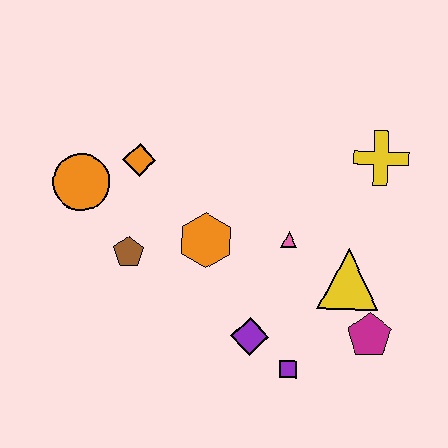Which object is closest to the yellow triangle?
The magenta pentagon is closest to the yellow triangle.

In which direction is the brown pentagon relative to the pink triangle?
The brown pentagon is to the left of the pink triangle.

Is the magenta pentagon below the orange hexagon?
Yes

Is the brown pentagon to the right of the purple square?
No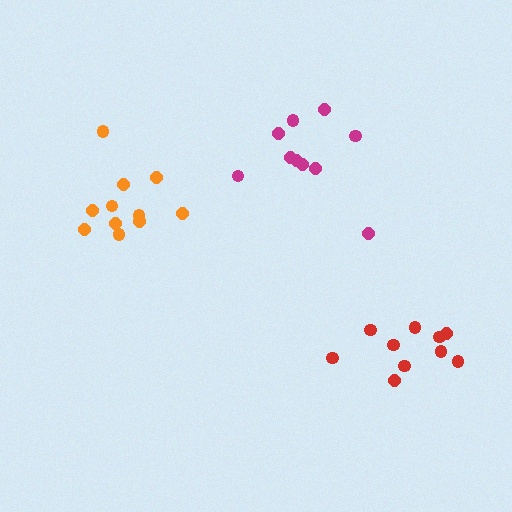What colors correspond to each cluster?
The clusters are colored: orange, magenta, red.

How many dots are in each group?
Group 1: 11 dots, Group 2: 10 dots, Group 3: 10 dots (31 total).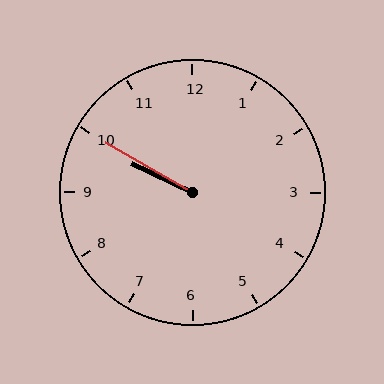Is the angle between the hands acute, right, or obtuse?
It is acute.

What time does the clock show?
9:50.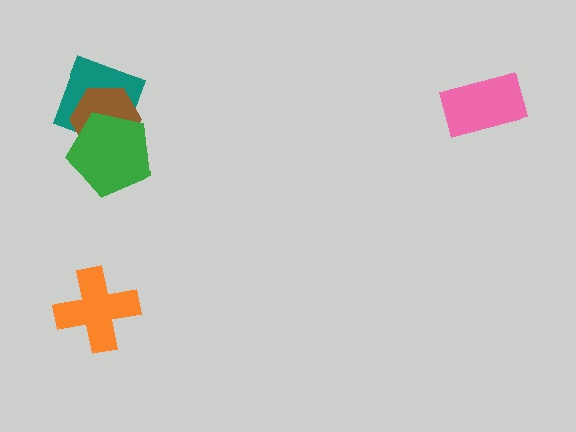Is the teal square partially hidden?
Yes, it is partially covered by another shape.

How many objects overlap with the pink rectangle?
0 objects overlap with the pink rectangle.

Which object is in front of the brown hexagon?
The green pentagon is in front of the brown hexagon.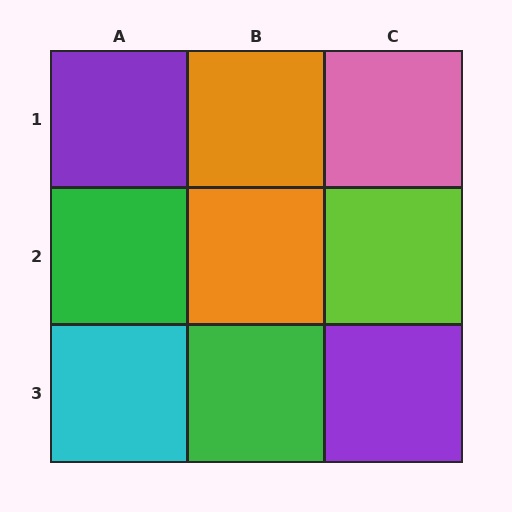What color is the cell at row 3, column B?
Green.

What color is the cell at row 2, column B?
Orange.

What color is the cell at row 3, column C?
Purple.